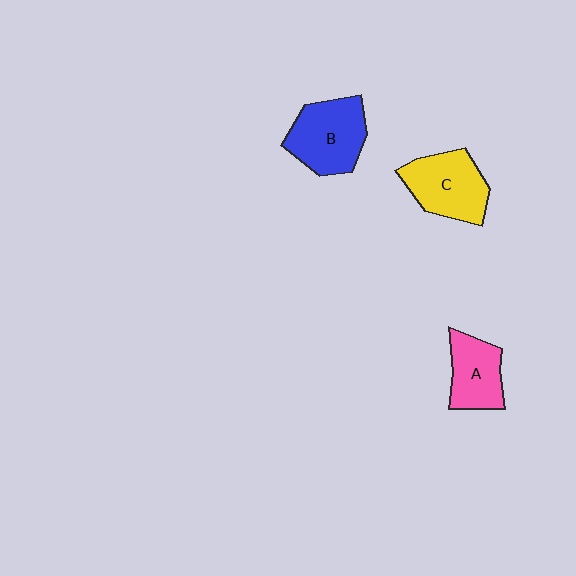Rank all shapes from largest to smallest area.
From largest to smallest: B (blue), C (yellow), A (pink).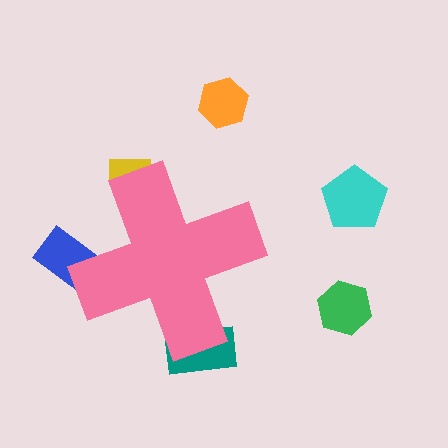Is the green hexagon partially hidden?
No, the green hexagon is fully visible.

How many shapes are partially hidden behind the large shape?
3 shapes are partially hidden.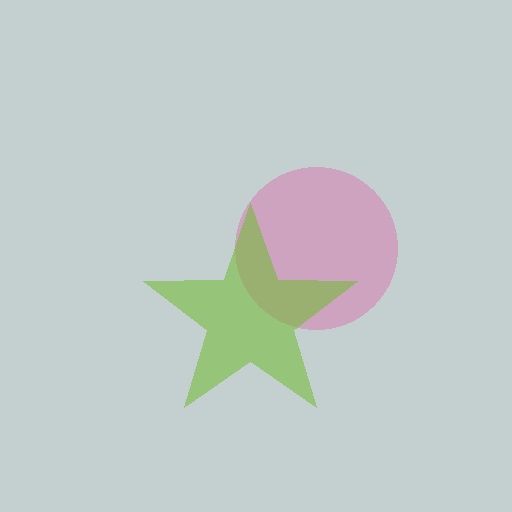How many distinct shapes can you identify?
There are 2 distinct shapes: a pink circle, a lime star.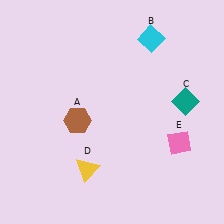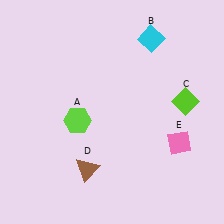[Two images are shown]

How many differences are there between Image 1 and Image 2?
There are 3 differences between the two images.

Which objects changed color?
A changed from brown to lime. C changed from teal to lime. D changed from yellow to brown.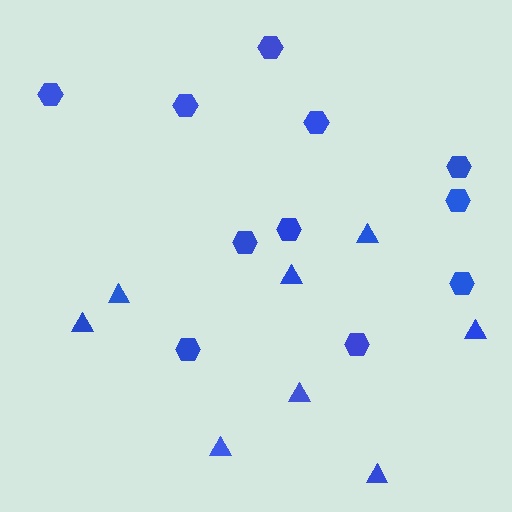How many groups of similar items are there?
There are 2 groups: one group of triangles (8) and one group of hexagons (11).